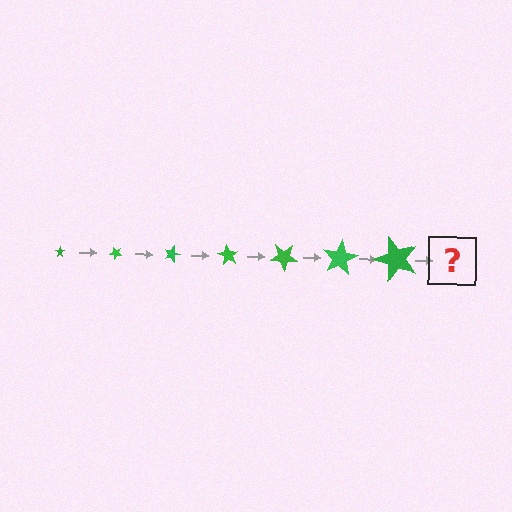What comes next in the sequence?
The next element should be a star, larger than the previous one and rotated 315 degrees from the start.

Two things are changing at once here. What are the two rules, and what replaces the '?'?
The two rules are that the star grows larger each step and it rotates 45 degrees each step. The '?' should be a star, larger than the previous one and rotated 315 degrees from the start.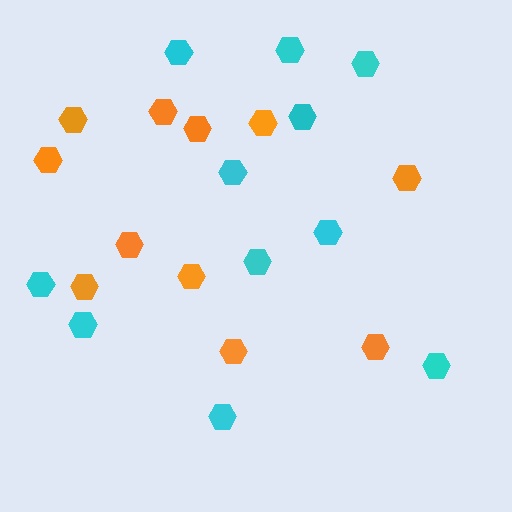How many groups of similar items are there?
There are 2 groups: one group of orange hexagons (11) and one group of cyan hexagons (11).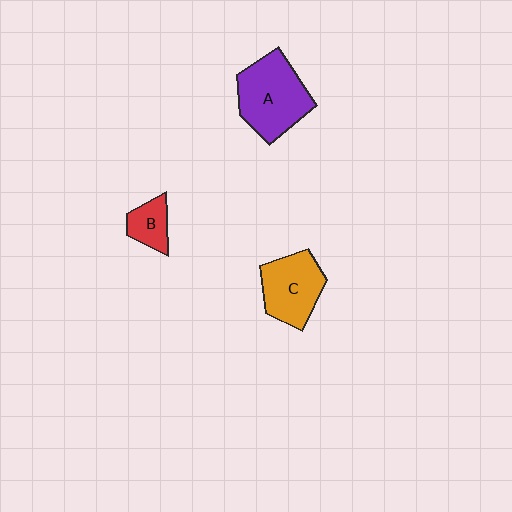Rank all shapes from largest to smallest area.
From largest to smallest: A (purple), C (orange), B (red).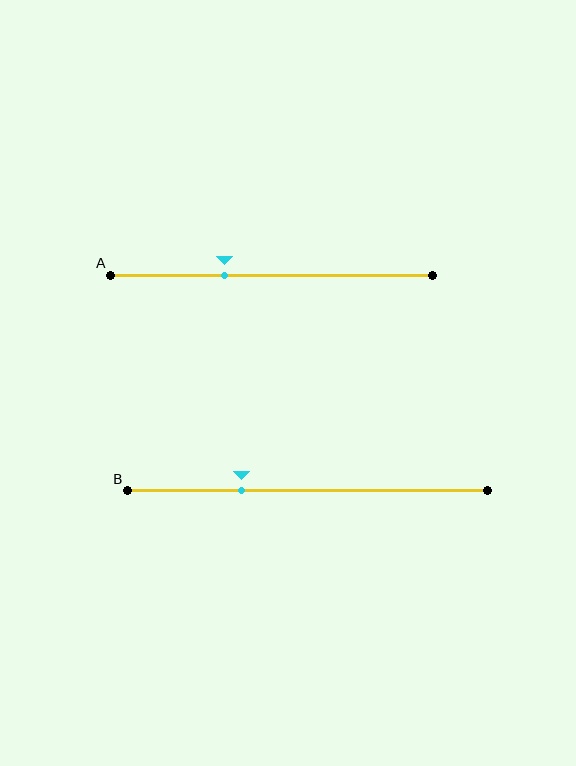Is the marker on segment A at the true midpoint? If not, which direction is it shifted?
No, the marker on segment A is shifted to the left by about 15% of the segment length.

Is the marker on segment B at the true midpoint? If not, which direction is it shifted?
No, the marker on segment B is shifted to the left by about 18% of the segment length.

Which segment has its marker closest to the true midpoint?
Segment A has its marker closest to the true midpoint.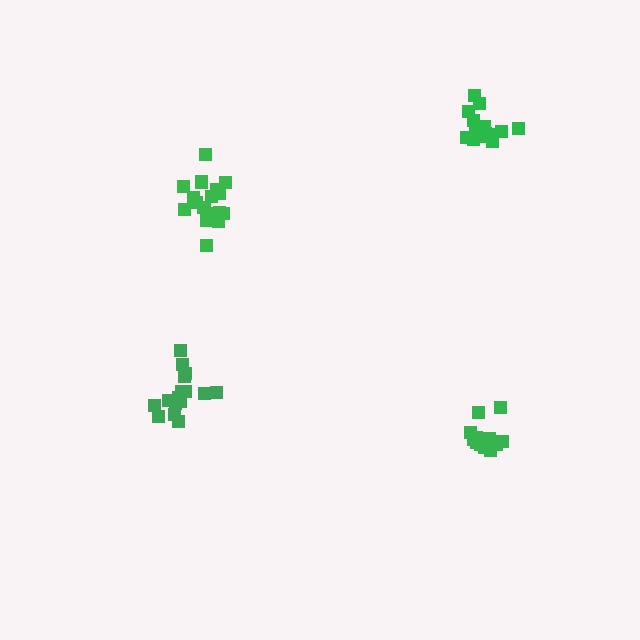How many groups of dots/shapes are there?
There are 4 groups.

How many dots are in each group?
Group 1: 13 dots, Group 2: 16 dots, Group 3: 17 dots, Group 4: 15 dots (61 total).